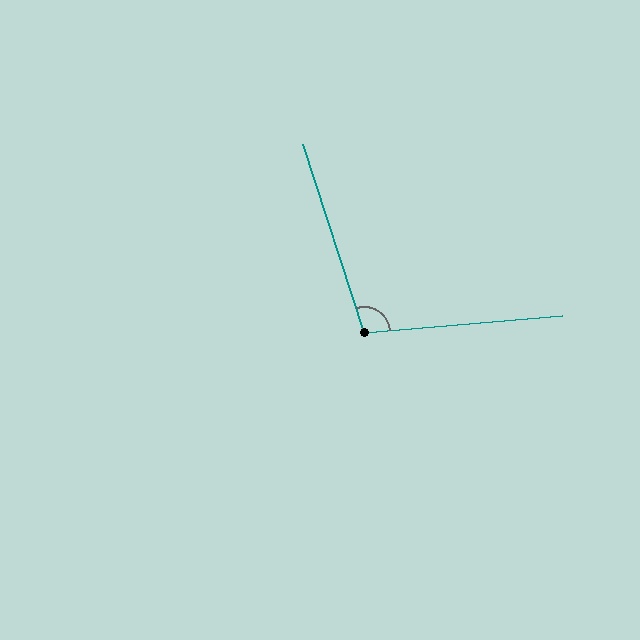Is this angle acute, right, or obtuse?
It is obtuse.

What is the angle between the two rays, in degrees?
Approximately 103 degrees.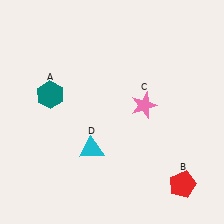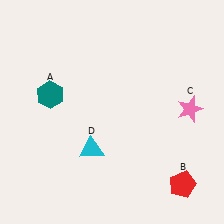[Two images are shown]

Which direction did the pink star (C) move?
The pink star (C) moved right.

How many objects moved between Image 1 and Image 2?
1 object moved between the two images.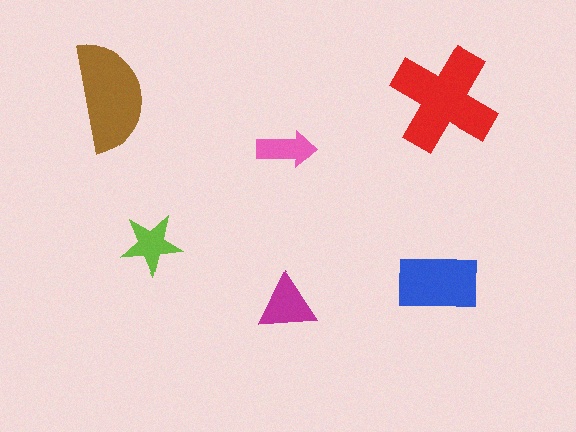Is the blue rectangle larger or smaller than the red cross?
Smaller.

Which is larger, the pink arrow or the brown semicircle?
The brown semicircle.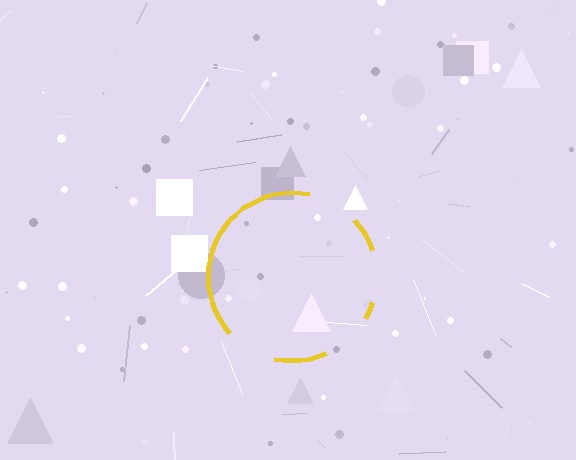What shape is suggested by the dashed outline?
The dashed outline suggests a circle.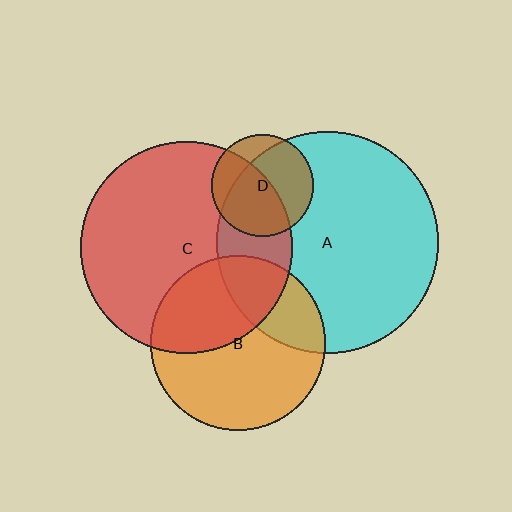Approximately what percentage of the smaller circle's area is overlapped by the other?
Approximately 75%.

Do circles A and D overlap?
Yes.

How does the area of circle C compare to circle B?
Approximately 1.5 times.